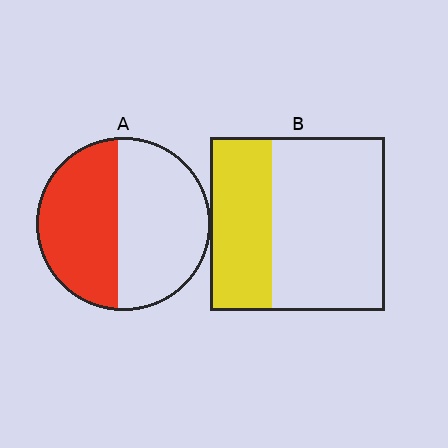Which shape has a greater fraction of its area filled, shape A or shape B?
Shape A.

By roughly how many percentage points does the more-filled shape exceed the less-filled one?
By roughly 10 percentage points (A over B).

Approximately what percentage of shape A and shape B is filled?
A is approximately 45% and B is approximately 35%.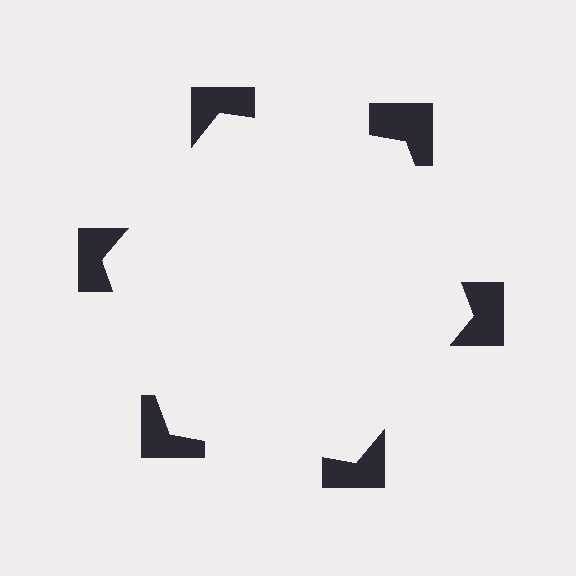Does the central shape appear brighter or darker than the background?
It typically appears slightly brighter than the background, even though no actual brightness change is drawn.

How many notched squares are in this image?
There are 6 — one at each vertex of the illusory hexagon.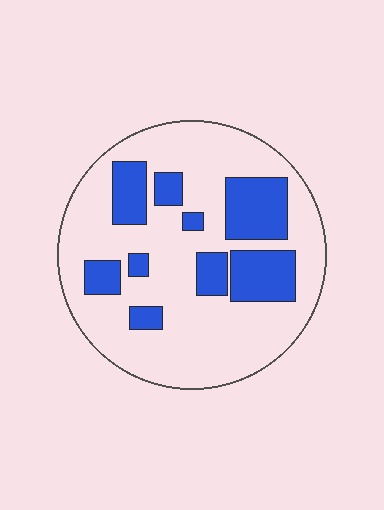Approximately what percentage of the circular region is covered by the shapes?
Approximately 25%.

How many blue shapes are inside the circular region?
9.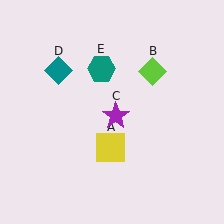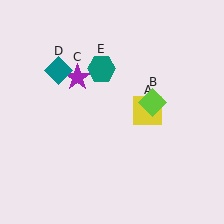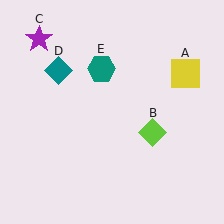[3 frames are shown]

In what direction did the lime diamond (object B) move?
The lime diamond (object B) moved down.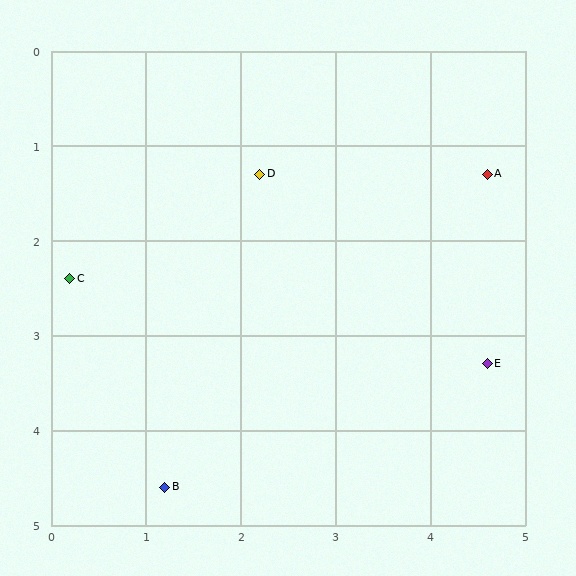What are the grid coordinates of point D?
Point D is at approximately (2.2, 1.3).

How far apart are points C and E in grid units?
Points C and E are about 4.5 grid units apart.